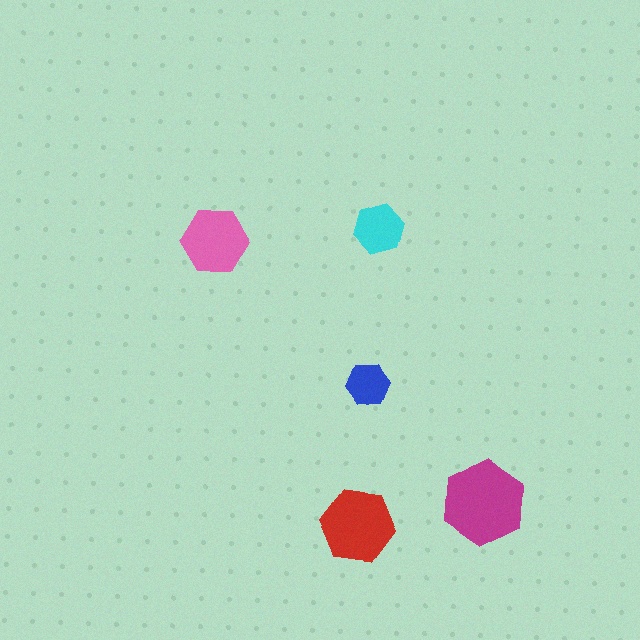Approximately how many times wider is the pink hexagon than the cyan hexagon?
About 1.5 times wider.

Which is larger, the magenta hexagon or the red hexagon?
The magenta one.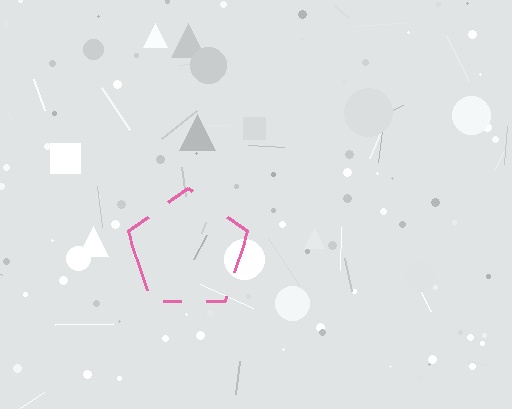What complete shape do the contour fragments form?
The contour fragments form a pentagon.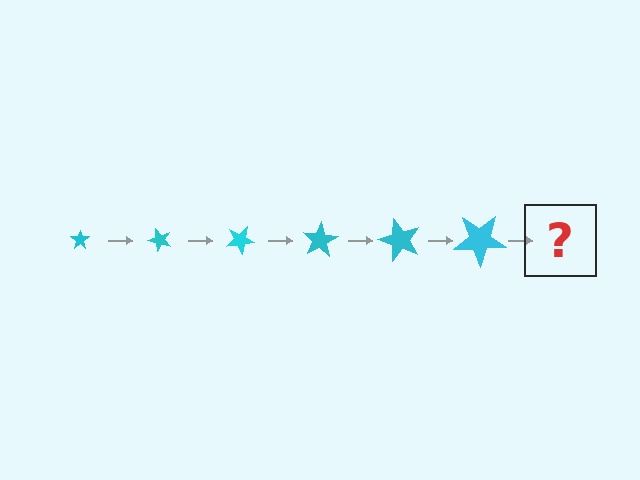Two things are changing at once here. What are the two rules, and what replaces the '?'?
The two rules are that the star grows larger each step and it rotates 50 degrees each step. The '?' should be a star, larger than the previous one and rotated 300 degrees from the start.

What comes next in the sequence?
The next element should be a star, larger than the previous one and rotated 300 degrees from the start.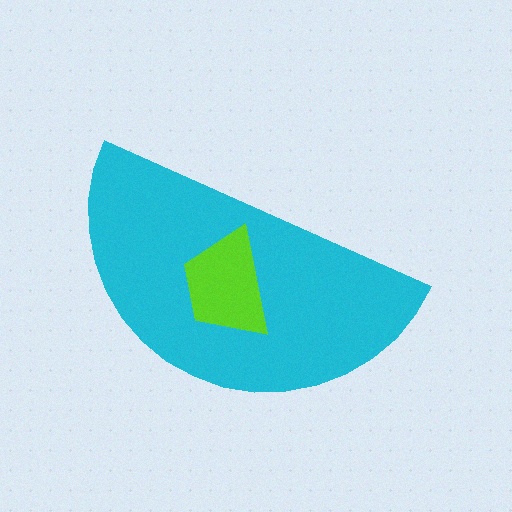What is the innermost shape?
The lime trapezoid.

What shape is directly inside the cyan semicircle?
The lime trapezoid.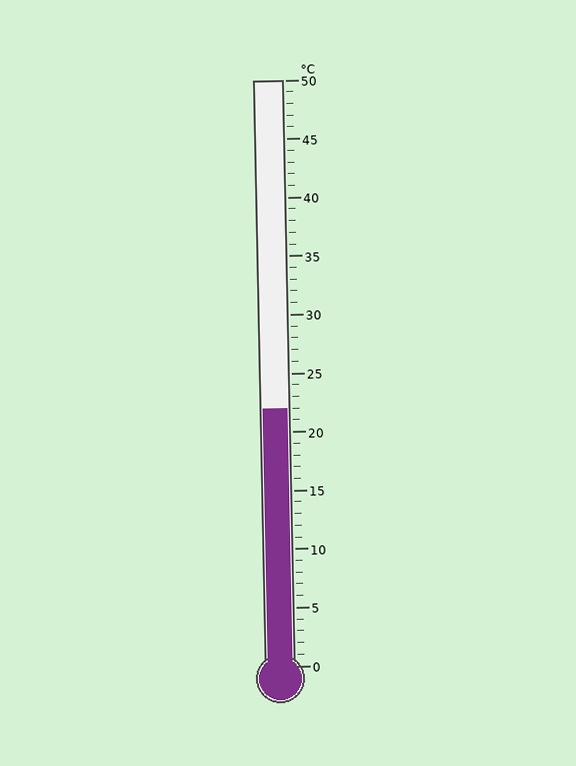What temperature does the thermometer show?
The thermometer shows approximately 22°C.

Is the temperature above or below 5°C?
The temperature is above 5°C.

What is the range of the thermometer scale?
The thermometer scale ranges from 0°C to 50°C.